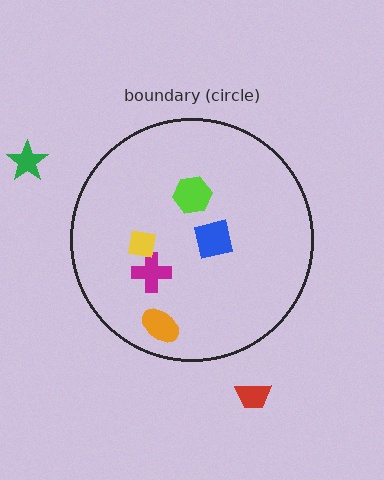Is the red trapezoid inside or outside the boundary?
Outside.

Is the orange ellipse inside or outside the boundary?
Inside.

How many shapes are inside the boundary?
5 inside, 2 outside.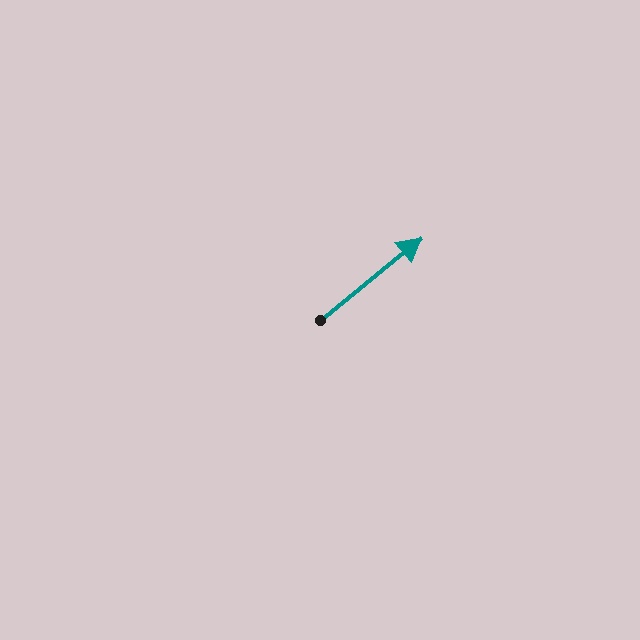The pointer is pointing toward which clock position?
Roughly 2 o'clock.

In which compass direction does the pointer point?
Northeast.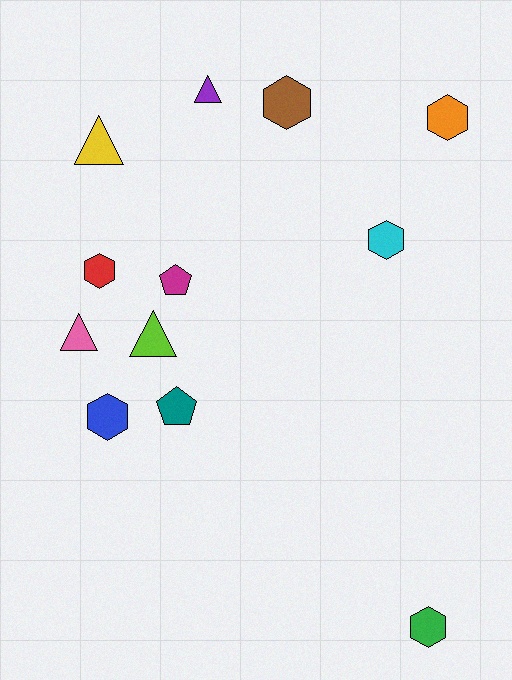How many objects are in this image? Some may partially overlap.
There are 12 objects.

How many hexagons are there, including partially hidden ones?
There are 6 hexagons.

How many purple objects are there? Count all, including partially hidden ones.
There is 1 purple object.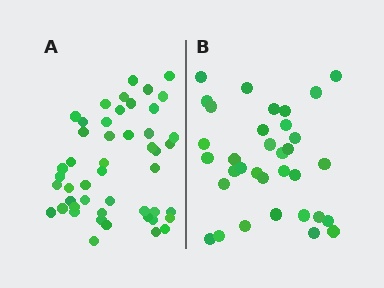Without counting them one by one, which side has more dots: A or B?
Region A (the left region) has more dots.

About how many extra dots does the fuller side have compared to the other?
Region A has approximately 15 more dots than region B.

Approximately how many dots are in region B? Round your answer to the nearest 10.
About 30 dots. (The exact count is 34, which rounds to 30.)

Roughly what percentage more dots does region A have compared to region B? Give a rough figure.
About 40% more.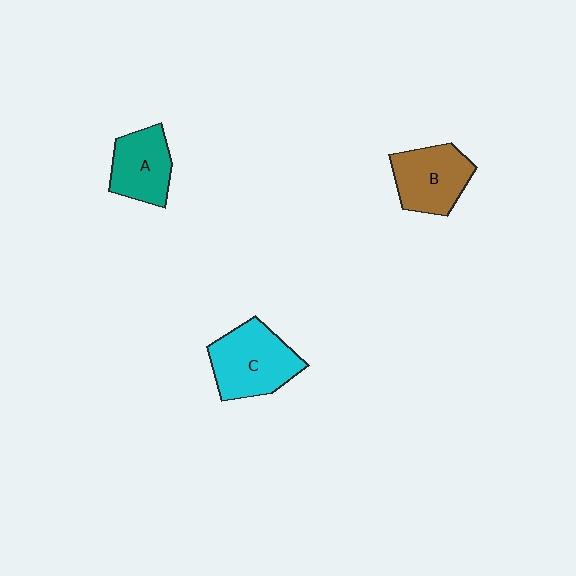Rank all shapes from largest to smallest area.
From largest to smallest: C (cyan), B (brown), A (teal).